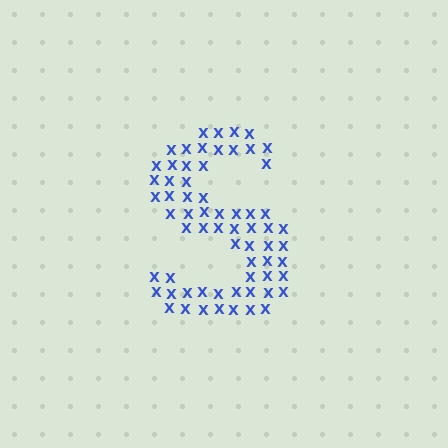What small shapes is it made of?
It is made of small letter X's.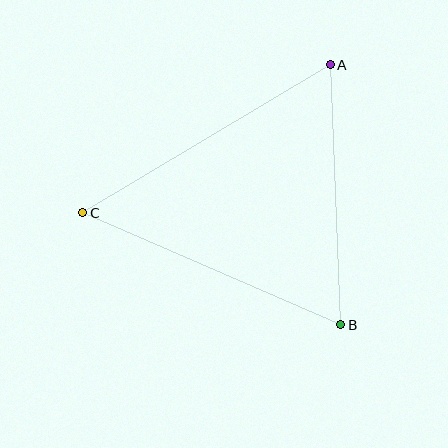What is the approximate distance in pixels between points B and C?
The distance between B and C is approximately 281 pixels.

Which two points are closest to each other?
Points A and B are closest to each other.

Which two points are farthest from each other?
Points A and C are farthest from each other.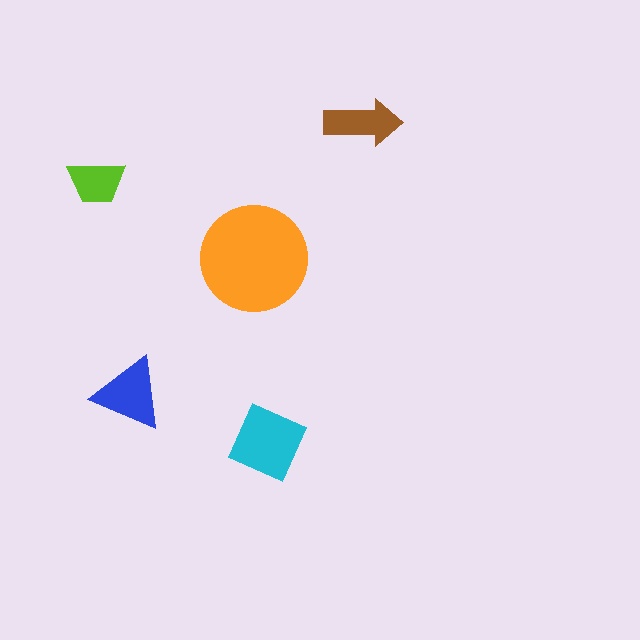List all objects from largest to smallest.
The orange circle, the cyan square, the blue triangle, the brown arrow, the lime trapezoid.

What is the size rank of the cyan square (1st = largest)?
2nd.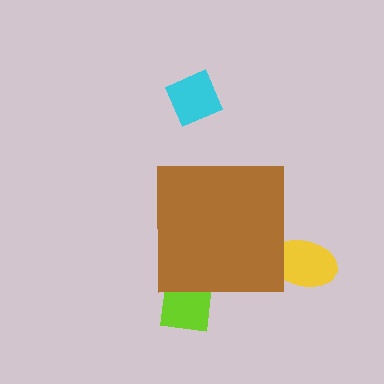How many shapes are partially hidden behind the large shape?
2 shapes are partially hidden.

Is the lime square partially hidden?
Yes, the lime square is partially hidden behind the brown square.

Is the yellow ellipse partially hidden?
Yes, the yellow ellipse is partially hidden behind the brown square.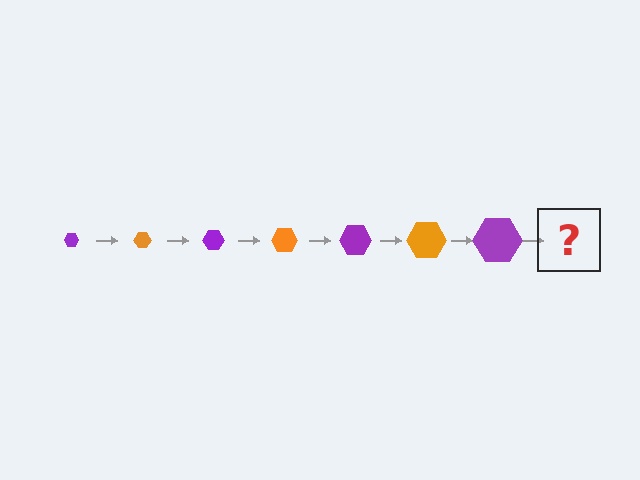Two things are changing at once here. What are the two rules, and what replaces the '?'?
The two rules are that the hexagon grows larger each step and the color cycles through purple and orange. The '?' should be an orange hexagon, larger than the previous one.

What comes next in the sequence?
The next element should be an orange hexagon, larger than the previous one.